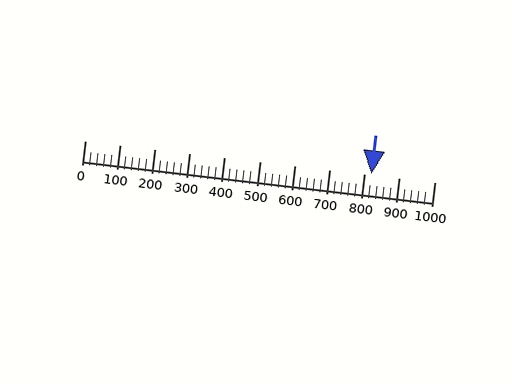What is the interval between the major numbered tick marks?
The major tick marks are spaced 100 units apart.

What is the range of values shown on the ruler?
The ruler shows values from 0 to 1000.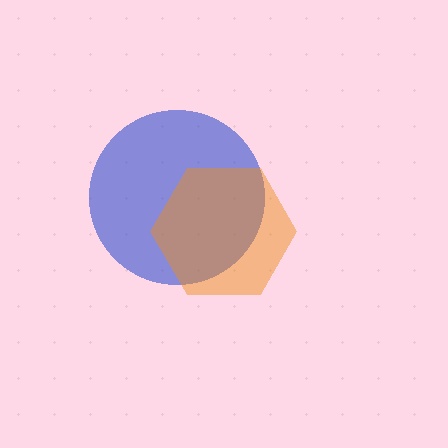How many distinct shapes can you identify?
There are 2 distinct shapes: a blue circle, an orange hexagon.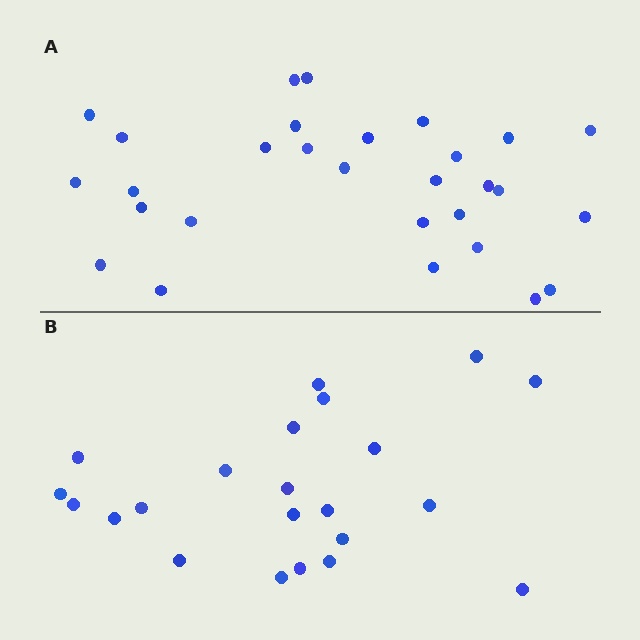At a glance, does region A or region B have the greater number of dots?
Region A (the top region) has more dots.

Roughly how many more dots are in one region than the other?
Region A has roughly 8 or so more dots than region B.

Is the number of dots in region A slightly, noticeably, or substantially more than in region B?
Region A has noticeably more, but not dramatically so. The ratio is roughly 1.3 to 1.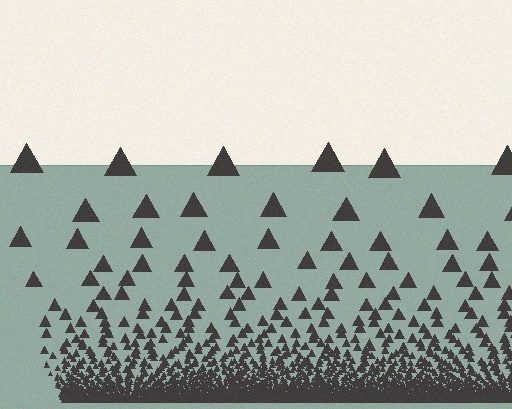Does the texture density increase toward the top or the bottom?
Density increases toward the bottom.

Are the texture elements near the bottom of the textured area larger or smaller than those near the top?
Smaller. The gradient is inverted — elements near the bottom are smaller and denser.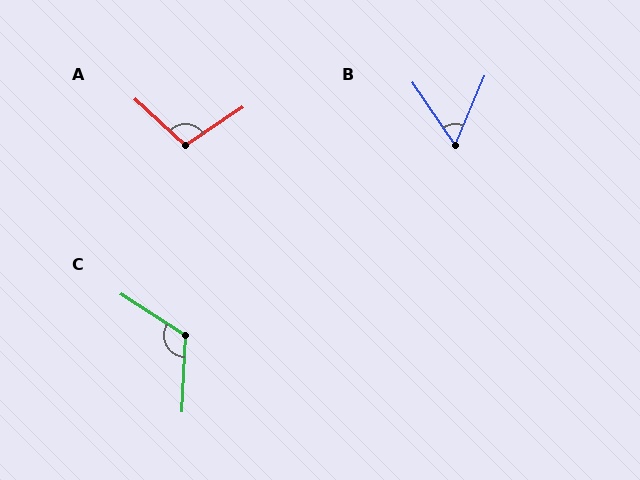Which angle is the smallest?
B, at approximately 58 degrees.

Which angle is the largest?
C, at approximately 120 degrees.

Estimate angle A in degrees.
Approximately 103 degrees.